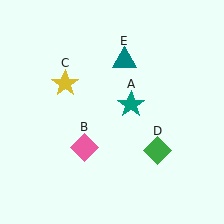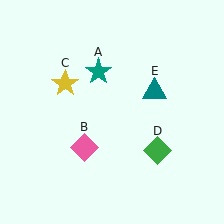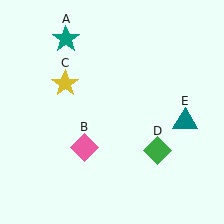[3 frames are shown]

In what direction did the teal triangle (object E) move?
The teal triangle (object E) moved down and to the right.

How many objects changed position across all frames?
2 objects changed position: teal star (object A), teal triangle (object E).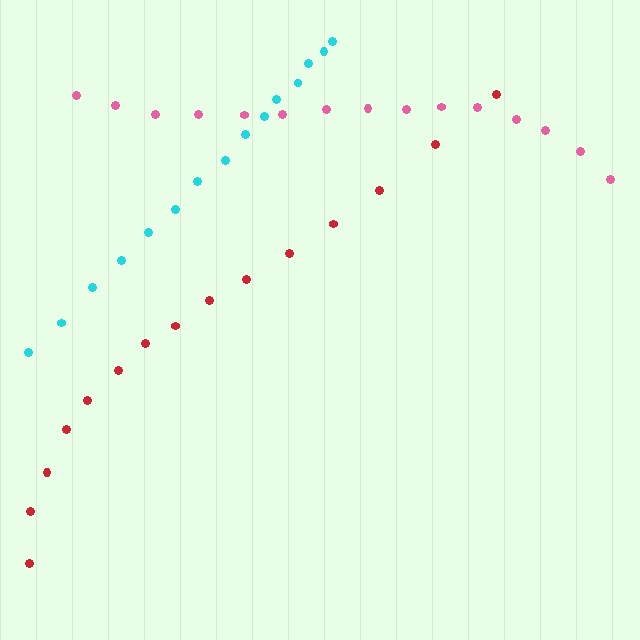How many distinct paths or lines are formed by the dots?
There are 3 distinct paths.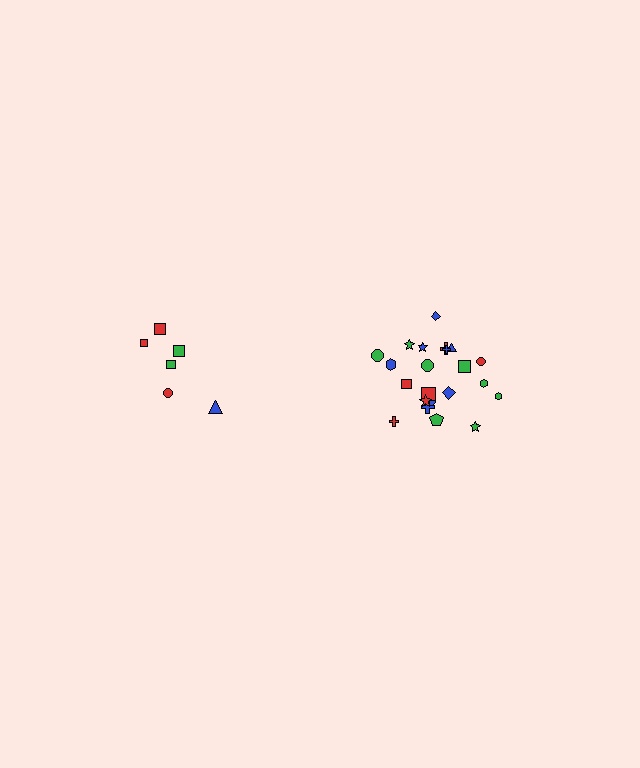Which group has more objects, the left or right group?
The right group.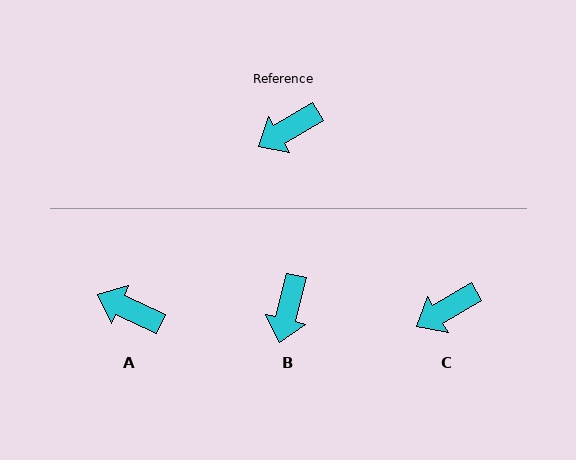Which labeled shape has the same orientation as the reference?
C.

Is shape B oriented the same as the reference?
No, it is off by about 46 degrees.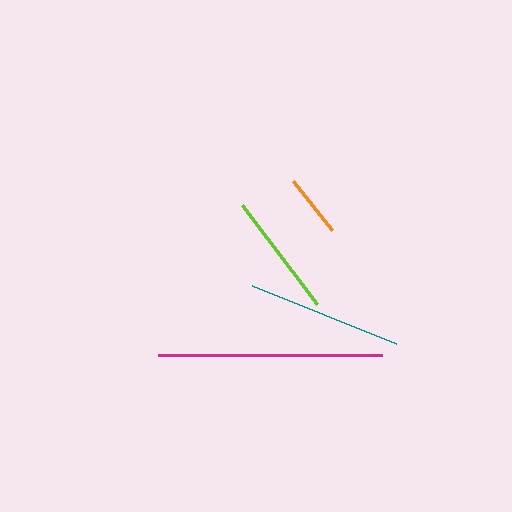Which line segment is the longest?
The magenta line is the longest at approximately 225 pixels.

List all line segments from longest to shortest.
From longest to shortest: magenta, teal, lime, orange.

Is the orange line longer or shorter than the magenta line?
The magenta line is longer than the orange line.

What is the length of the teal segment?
The teal segment is approximately 155 pixels long.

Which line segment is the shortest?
The orange line is the shortest at approximately 62 pixels.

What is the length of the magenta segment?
The magenta segment is approximately 225 pixels long.